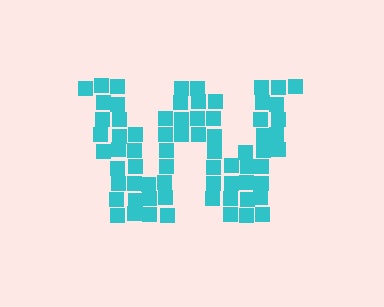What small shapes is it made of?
It is made of small squares.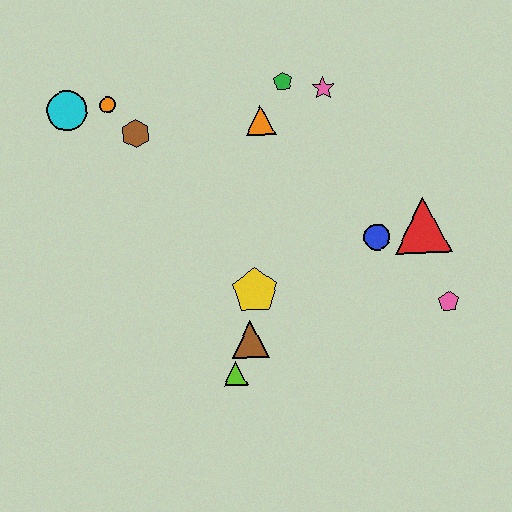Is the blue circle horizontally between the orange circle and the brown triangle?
No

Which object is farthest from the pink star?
The lime triangle is farthest from the pink star.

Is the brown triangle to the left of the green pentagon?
Yes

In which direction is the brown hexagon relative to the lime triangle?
The brown hexagon is above the lime triangle.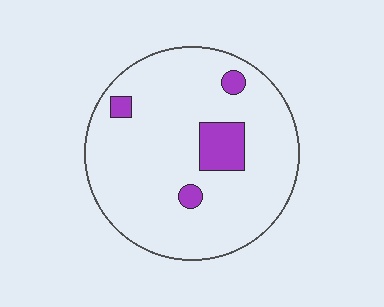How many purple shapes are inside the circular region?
4.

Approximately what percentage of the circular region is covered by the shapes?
Approximately 10%.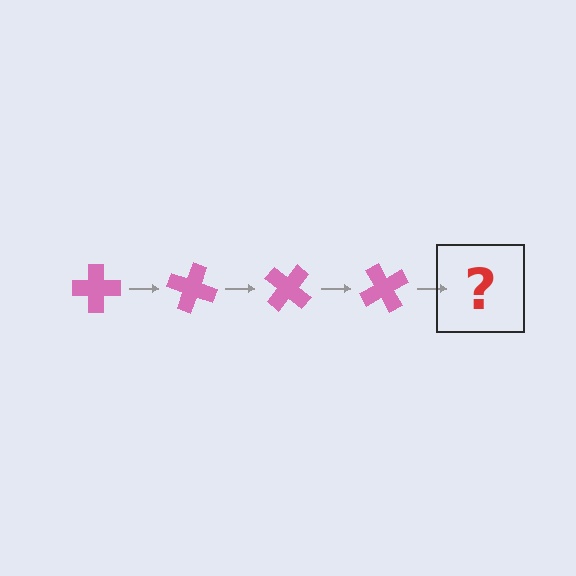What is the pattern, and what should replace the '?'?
The pattern is that the cross rotates 20 degrees each step. The '?' should be a pink cross rotated 80 degrees.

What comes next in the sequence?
The next element should be a pink cross rotated 80 degrees.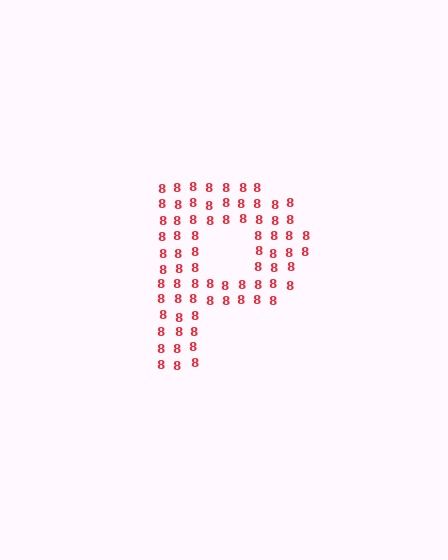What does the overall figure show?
The overall figure shows the letter P.